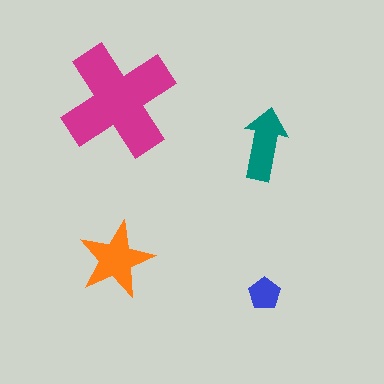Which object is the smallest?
The blue pentagon.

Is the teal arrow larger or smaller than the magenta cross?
Smaller.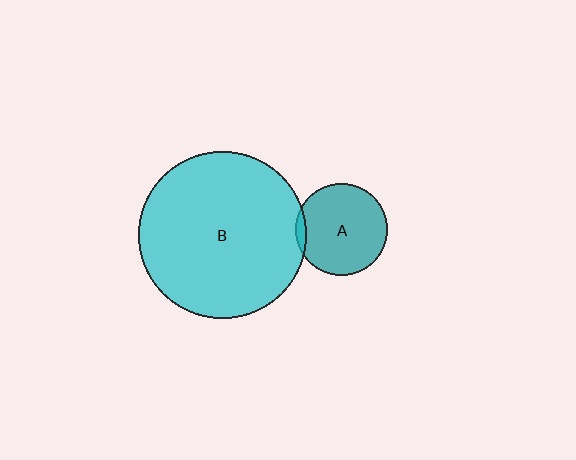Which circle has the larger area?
Circle B (cyan).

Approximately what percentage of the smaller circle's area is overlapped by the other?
Approximately 5%.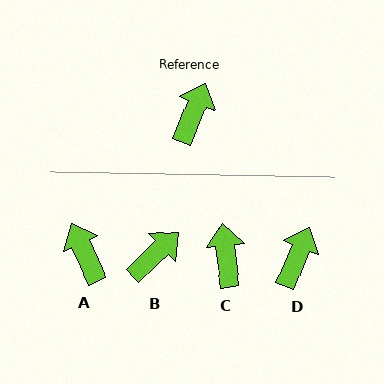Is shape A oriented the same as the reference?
No, it is off by about 47 degrees.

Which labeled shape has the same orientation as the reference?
D.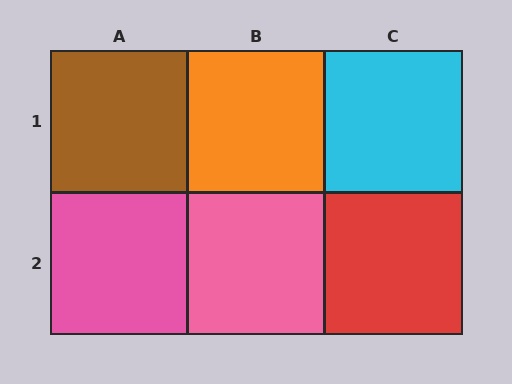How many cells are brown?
1 cell is brown.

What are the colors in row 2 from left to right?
Pink, pink, red.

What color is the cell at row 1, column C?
Cyan.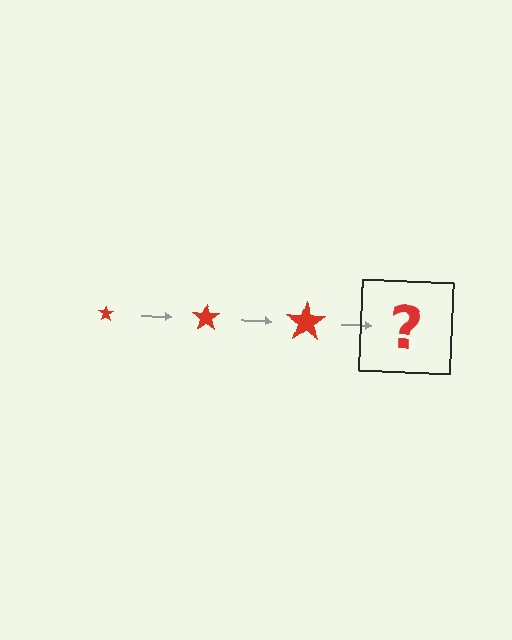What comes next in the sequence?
The next element should be a red star, larger than the previous one.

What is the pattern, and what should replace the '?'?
The pattern is that the star gets progressively larger each step. The '?' should be a red star, larger than the previous one.